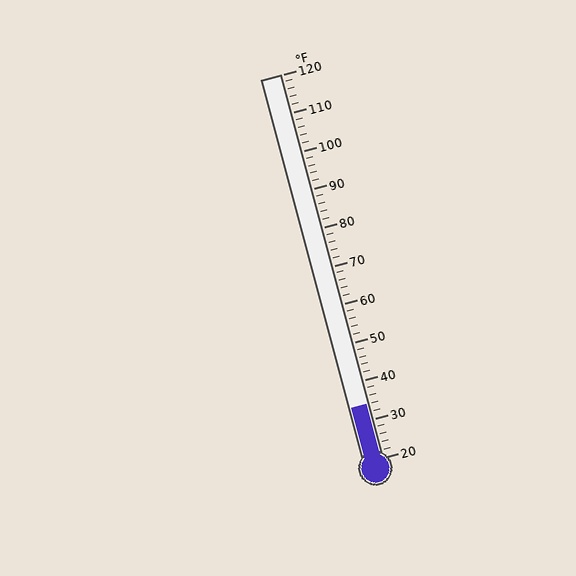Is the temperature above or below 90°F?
The temperature is below 90°F.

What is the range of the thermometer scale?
The thermometer scale ranges from 20°F to 120°F.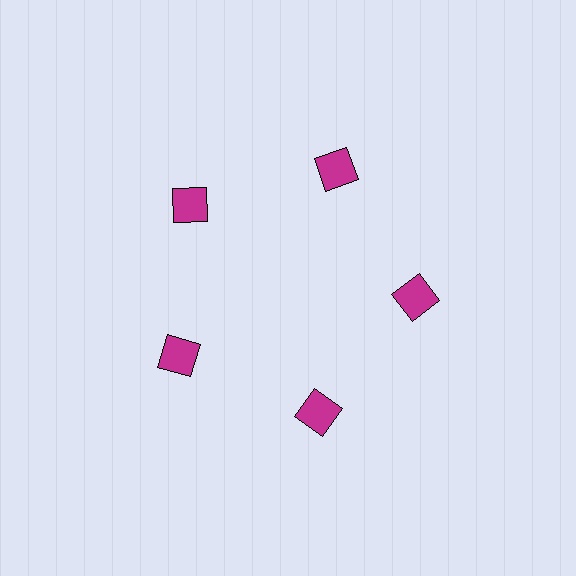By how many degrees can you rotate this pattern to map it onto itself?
The pattern maps onto itself every 72 degrees of rotation.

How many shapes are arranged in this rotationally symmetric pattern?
There are 5 shapes, arranged in 5 groups of 1.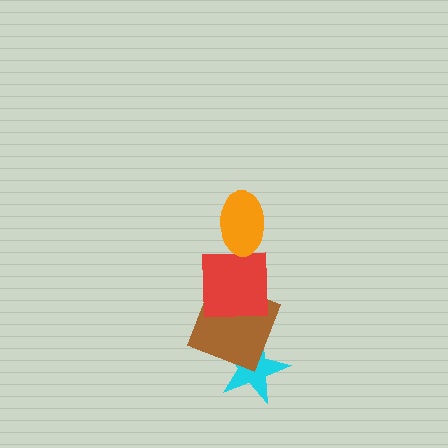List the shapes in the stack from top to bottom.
From top to bottom: the orange ellipse, the red square, the brown square, the cyan star.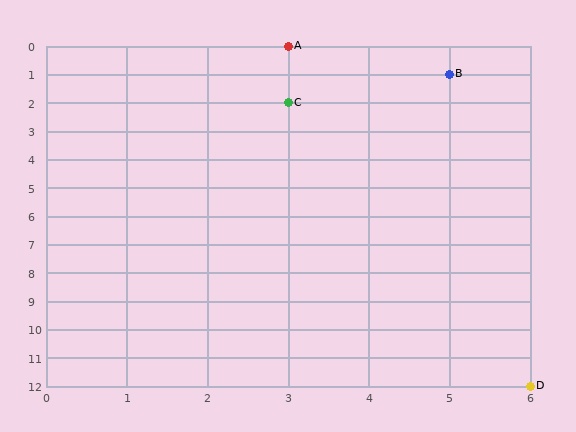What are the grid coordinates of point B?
Point B is at grid coordinates (5, 1).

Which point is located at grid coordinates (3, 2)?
Point C is at (3, 2).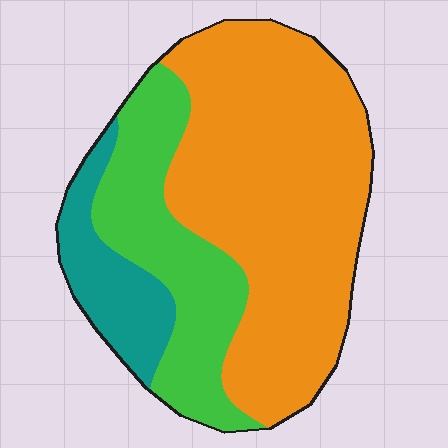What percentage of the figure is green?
Green covers around 25% of the figure.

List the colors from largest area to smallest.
From largest to smallest: orange, green, teal.